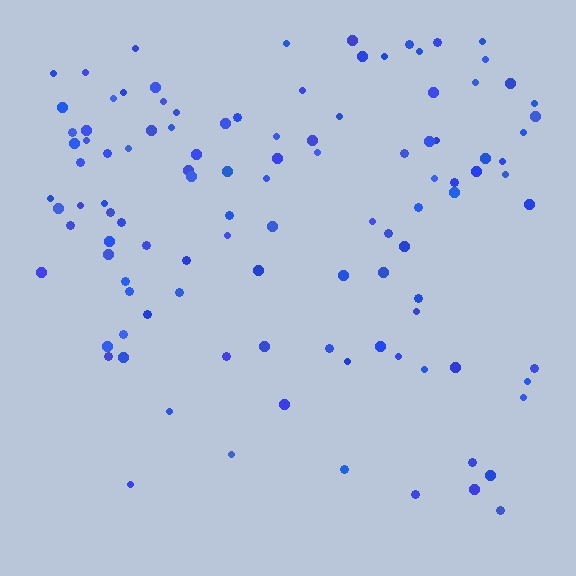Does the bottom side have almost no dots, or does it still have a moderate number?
Still a moderate number, just noticeably fewer than the top.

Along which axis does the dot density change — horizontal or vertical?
Vertical.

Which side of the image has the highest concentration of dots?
The top.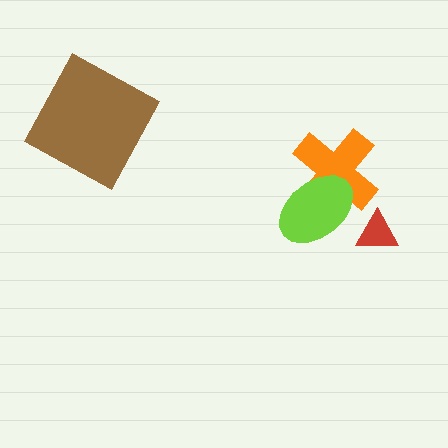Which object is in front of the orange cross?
The lime ellipse is in front of the orange cross.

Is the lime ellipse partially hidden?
No, no other shape covers it.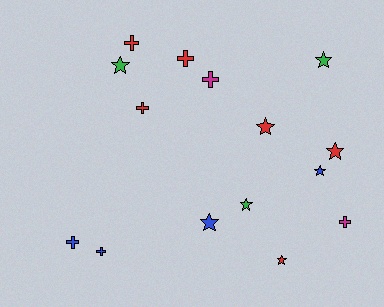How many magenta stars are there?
There are no magenta stars.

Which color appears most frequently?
Red, with 6 objects.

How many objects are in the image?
There are 15 objects.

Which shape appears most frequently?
Star, with 8 objects.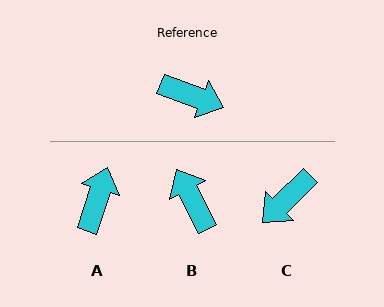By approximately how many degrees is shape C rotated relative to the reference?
Approximately 114 degrees clockwise.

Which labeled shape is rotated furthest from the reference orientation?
B, about 138 degrees away.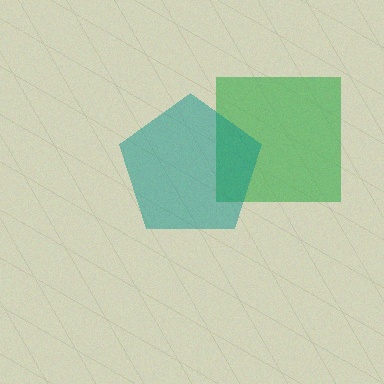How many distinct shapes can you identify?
There are 2 distinct shapes: a green square, a teal pentagon.